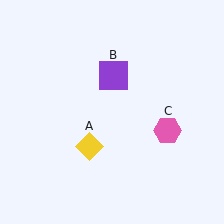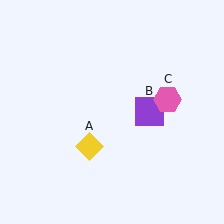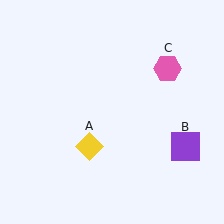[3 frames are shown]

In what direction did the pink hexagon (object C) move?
The pink hexagon (object C) moved up.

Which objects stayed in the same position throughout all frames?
Yellow diamond (object A) remained stationary.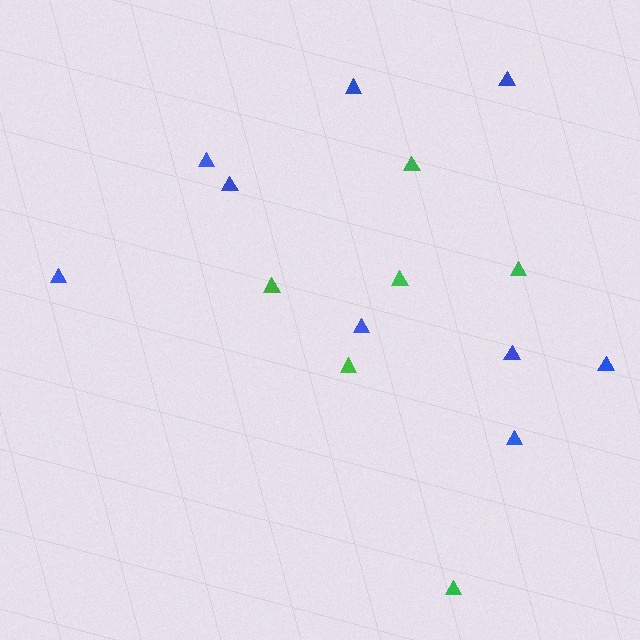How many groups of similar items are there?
There are 2 groups: one group of blue triangles (9) and one group of green triangles (6).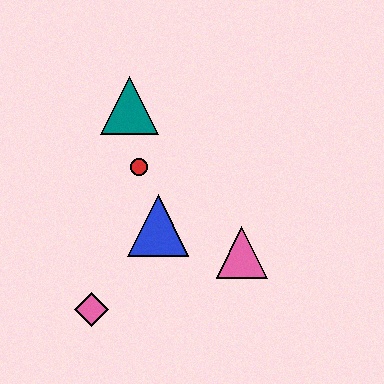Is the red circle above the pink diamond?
Yes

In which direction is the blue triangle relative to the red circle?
The blue triangle is below the red circle.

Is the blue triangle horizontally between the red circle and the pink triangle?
Yes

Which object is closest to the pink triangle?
The blue triangle is closest to the pink triangle.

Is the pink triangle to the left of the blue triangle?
No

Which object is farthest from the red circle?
The pink diamond is farthest from the red circle.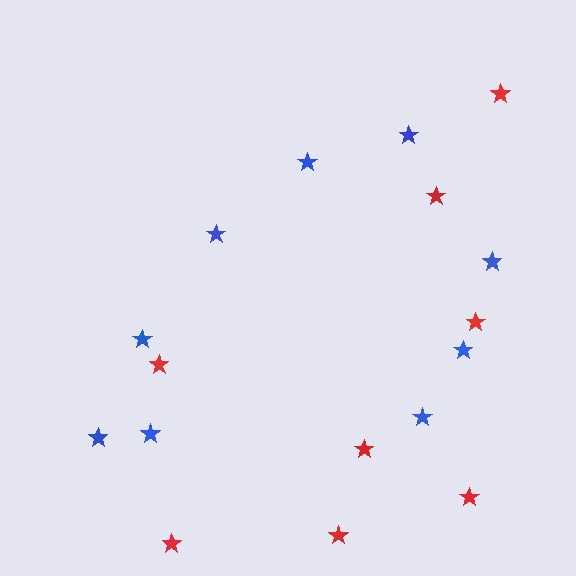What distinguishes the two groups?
There are 2 groups: one group of red stars (8) and one group of blue stars (9).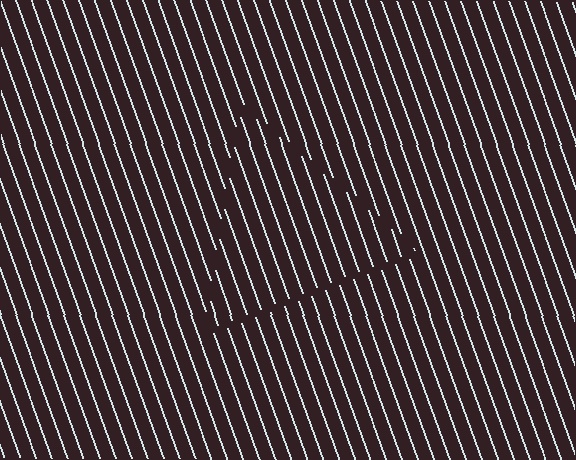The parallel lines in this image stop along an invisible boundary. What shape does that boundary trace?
An illusory triangle. The interior of the shape contains the same grating, shifted by half a period — the contour is defined by the phase discontinuity where line-ends from the inner and outer gratings abut.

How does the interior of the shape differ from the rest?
The interior of the shape contains the same grating, shifted by half a period — the contour is defined by the phase discontinuity where line-ends from the inner and outer gratings abut.